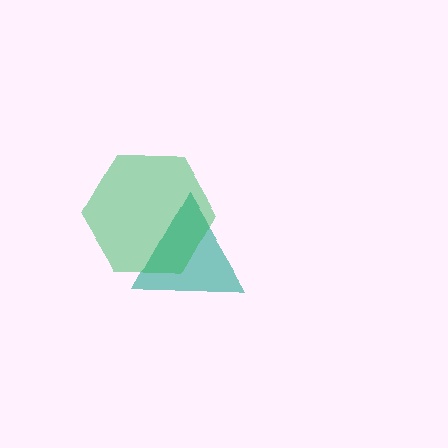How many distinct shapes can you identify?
There are 2 distinct shapes: a teal triangle, a green hexagon.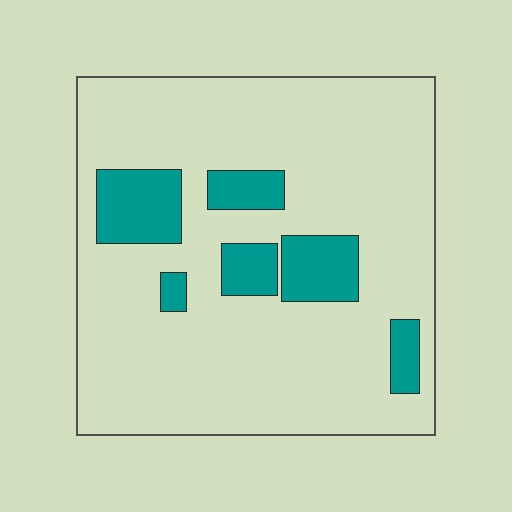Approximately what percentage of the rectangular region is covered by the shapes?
Approximately 15%.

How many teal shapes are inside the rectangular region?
6.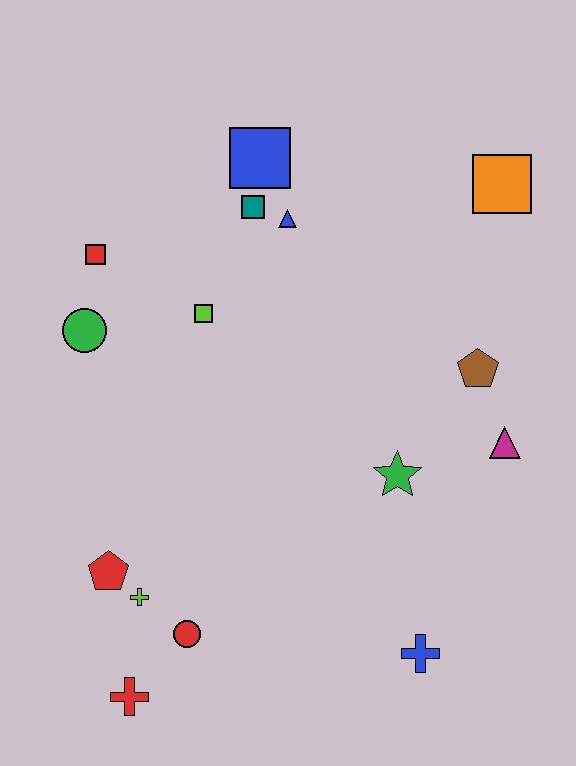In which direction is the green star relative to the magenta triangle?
The green star is to the left of the magenta triangle.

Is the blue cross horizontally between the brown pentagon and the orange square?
No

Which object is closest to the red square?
The green circle is closest to the red square.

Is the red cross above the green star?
No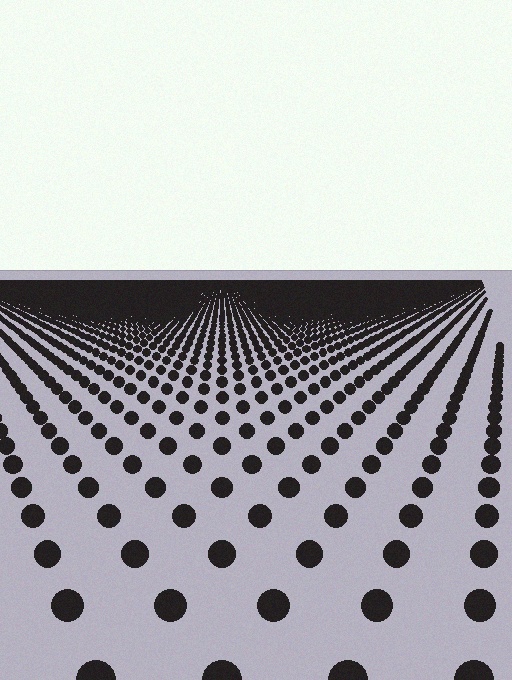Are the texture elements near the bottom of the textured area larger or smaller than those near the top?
Larger. Near the bottom, elements are closer to the viewer and appear at a bigger on-screen size.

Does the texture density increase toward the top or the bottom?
Density increases toward the top.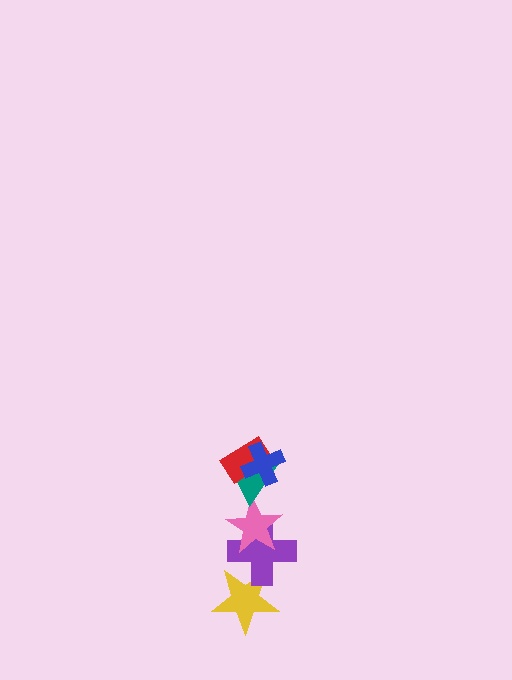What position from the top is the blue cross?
The blue cross is 1st from the top.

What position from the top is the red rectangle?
The red rectangle is 2nd from the top.